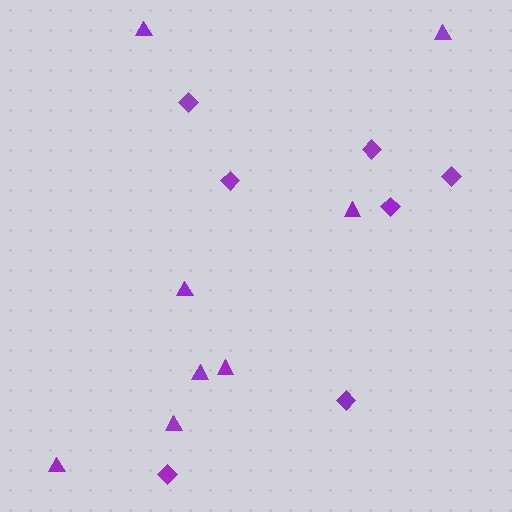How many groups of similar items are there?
There are 2 groups: one group of diamonds (7) and one group of triangles (8).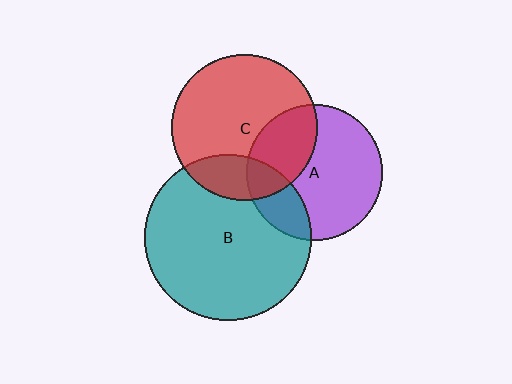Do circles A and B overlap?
Yes.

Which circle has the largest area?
Circle B (teal).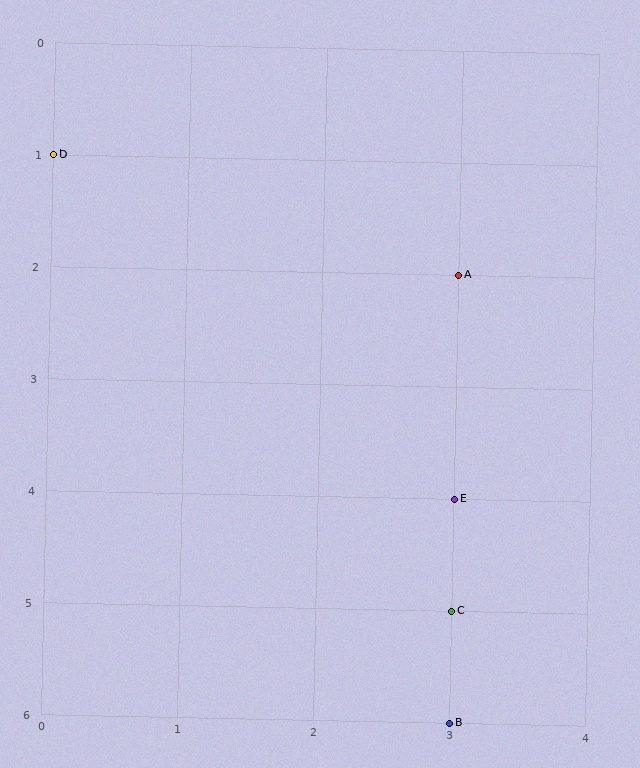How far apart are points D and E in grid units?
Points D and E are 3 columns and 3 rows apart (about 4.2 grid units diagonally).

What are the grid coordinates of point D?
Point D is at grid coordinates (0, 1).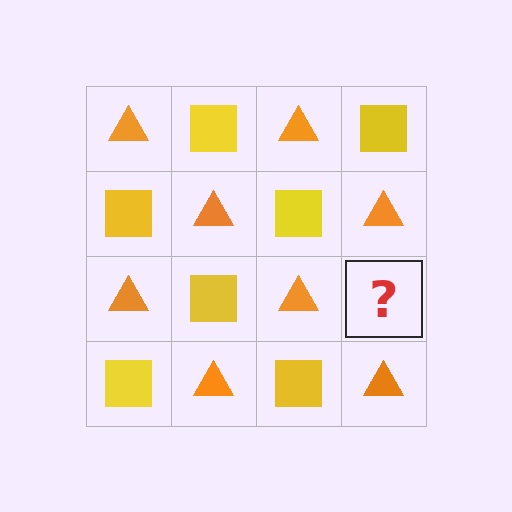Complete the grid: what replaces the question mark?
The question mark should be replaced with a yellow square.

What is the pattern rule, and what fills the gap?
The rule is that it alternates orange triangle and yellow square in a checkerboard pattern. The gap should be filled with a yellow square.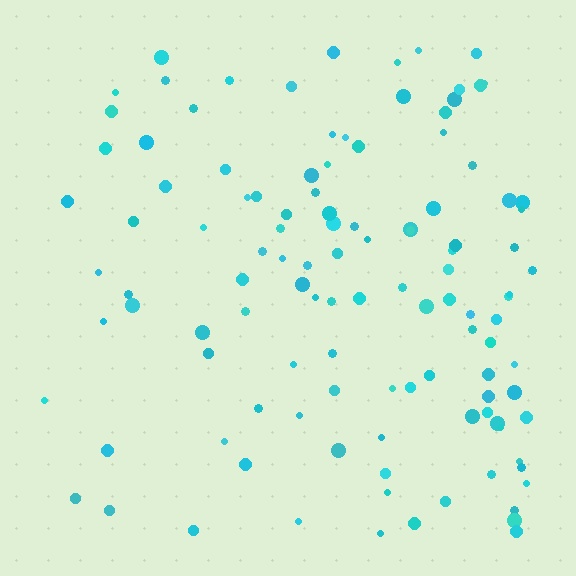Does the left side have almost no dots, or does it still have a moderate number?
Still a moderate number, just noticeably fewer than the right.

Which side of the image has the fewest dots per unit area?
The left.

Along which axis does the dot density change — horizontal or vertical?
Horizontal.